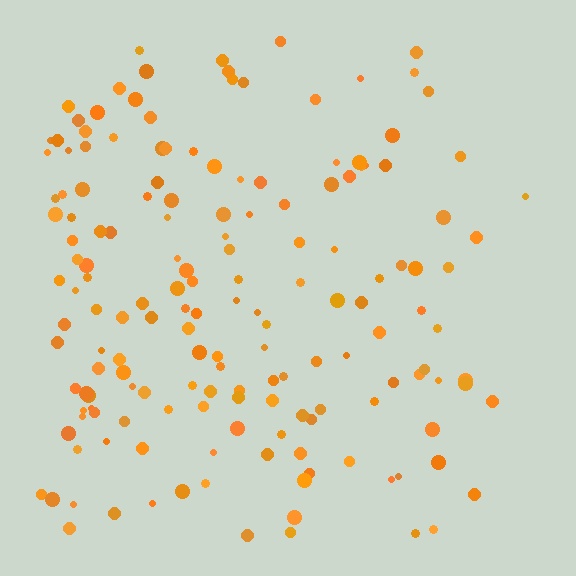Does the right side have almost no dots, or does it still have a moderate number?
Still a moderate number, just noticeably fewer than the left.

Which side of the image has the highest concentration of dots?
The left.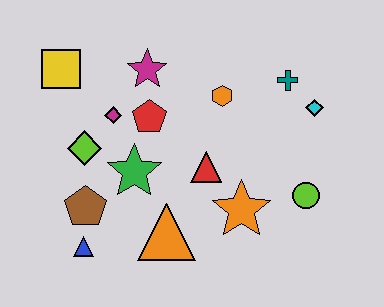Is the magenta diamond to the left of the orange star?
Yes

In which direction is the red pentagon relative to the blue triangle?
The red pentagon is above the blue triangle.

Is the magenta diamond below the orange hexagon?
Yes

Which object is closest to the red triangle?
The orange star is closest to the red triangle.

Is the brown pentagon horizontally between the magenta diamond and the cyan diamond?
No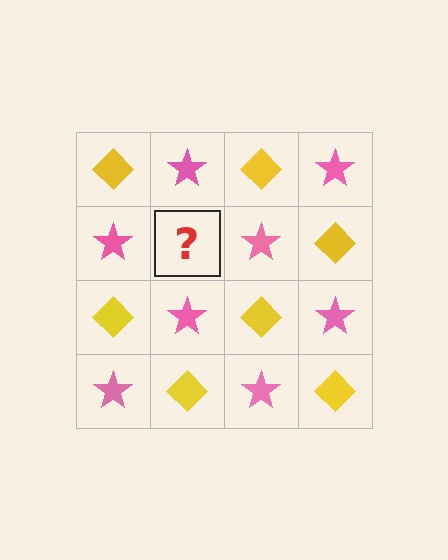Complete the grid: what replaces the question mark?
The question mark should be replaced with a yellow diamond.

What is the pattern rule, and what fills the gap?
The rule is that it alternates yellow diamond and pink star in a checkerboard pattern. The gap should be filled with a yellow diamond.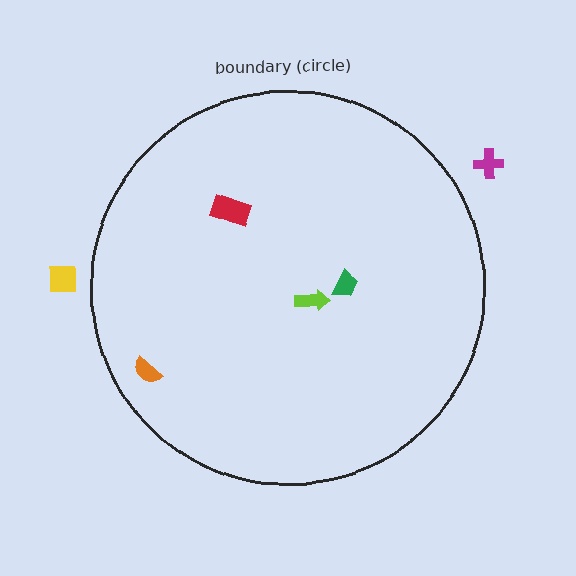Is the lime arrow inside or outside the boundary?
Inside.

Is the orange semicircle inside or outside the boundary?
Inside.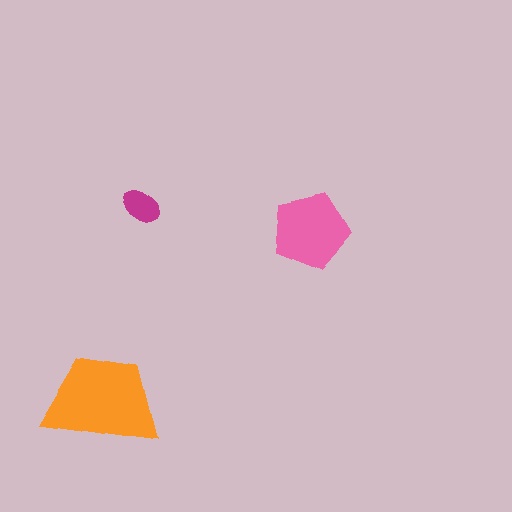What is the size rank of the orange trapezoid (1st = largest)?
1st.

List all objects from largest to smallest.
The orange trapezoid, the pink pentagon, the magenta ellipse.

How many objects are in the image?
There are 3 objects in the image.